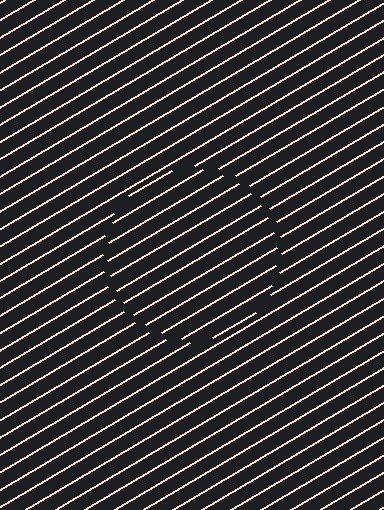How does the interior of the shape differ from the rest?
The interior of the shape contains the same grating, shifted by half a period — the contour is defined by the phase discontinuity where line-ends from the inner and outer gratings abut.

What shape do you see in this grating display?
An illusory circle. The interior of the shape contains the same grating, shifted by half a period — the contour is defined by the phase discontinuity where line-ends from the inner and outer gratings abut.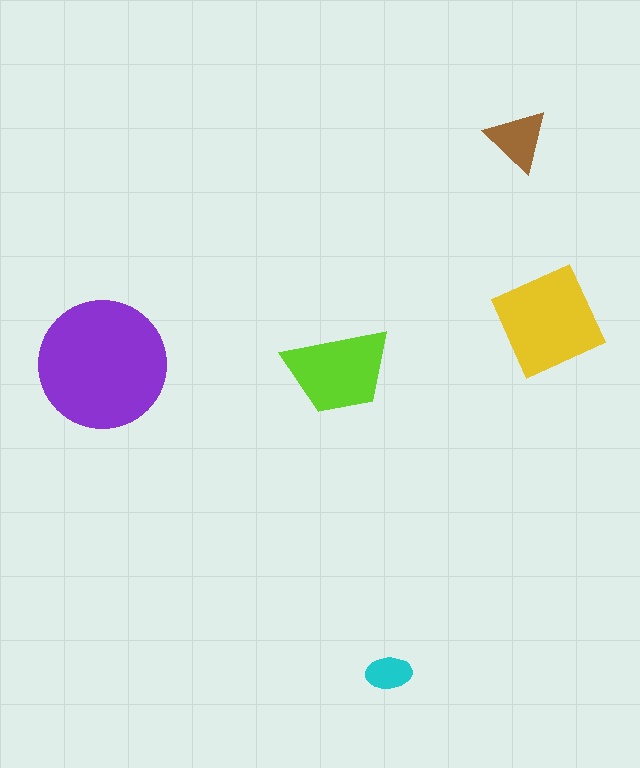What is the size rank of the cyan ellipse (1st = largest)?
5th.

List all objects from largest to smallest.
The purple circle, the yellow square, the lime trapezoid, the brown triangle, the cyan ellipse.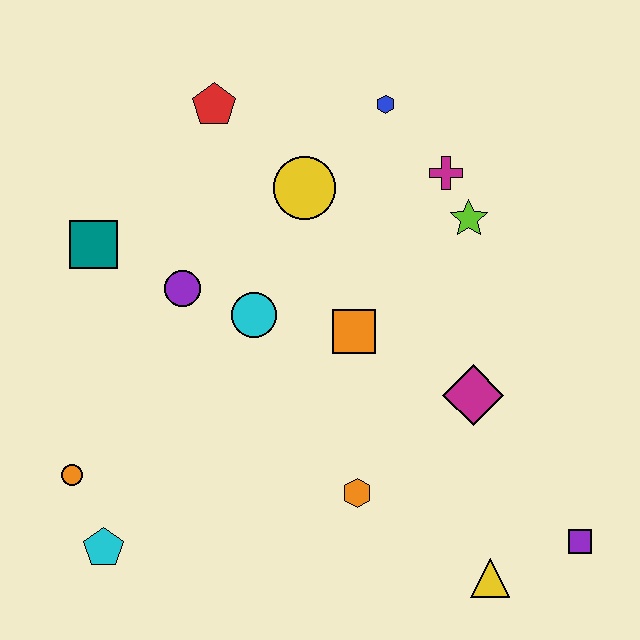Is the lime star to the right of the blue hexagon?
Yes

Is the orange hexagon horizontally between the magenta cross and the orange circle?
Yes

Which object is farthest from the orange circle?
The purple square is farthest from the orange circle.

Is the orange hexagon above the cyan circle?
No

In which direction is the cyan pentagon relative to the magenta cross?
The cyan pentagon is below the magenta cross.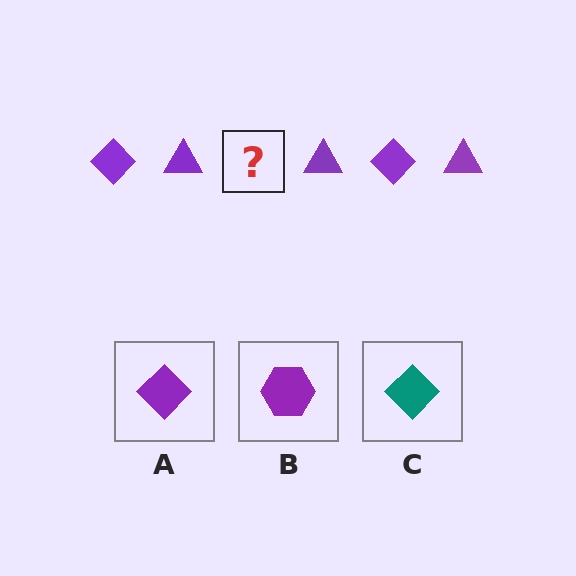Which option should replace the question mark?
Option A.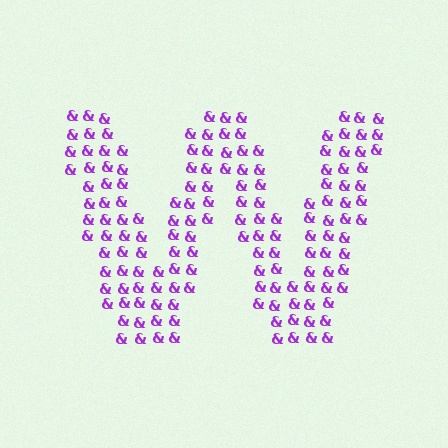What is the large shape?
The large shape is the letter W.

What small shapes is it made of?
It is made of small ampersands.